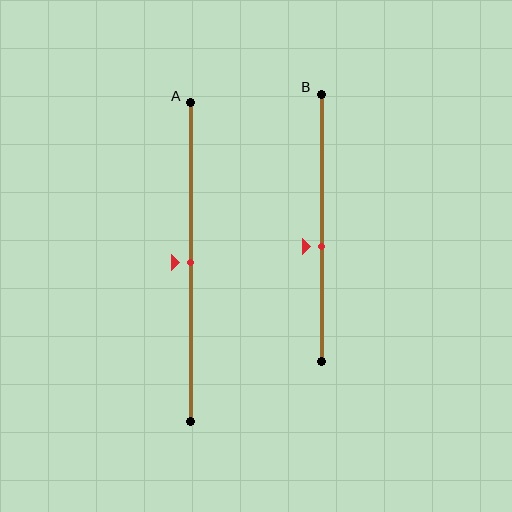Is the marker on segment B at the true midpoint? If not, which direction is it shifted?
No, the marker on segment B is shifted downward by about 7% of the segment length.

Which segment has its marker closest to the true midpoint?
Segment A has its marker closest to the true midpoint.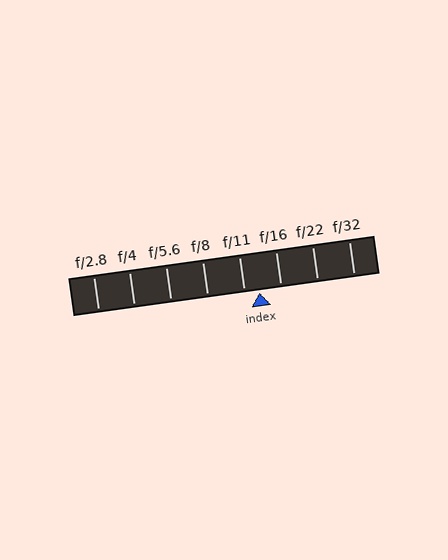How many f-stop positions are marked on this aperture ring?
There are 8 f-stop positions marked.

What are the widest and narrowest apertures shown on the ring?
The widest aperture shown is f/2.8 and the narrowest is f/32.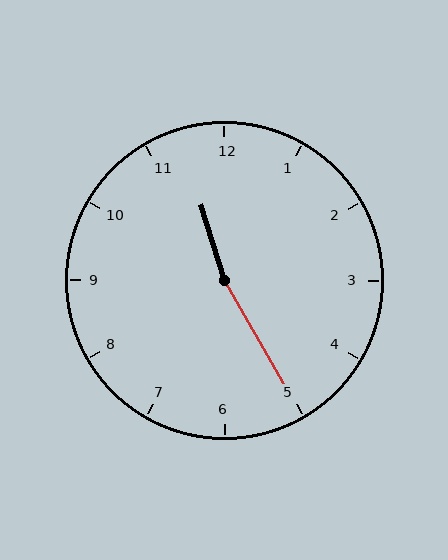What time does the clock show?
11:25.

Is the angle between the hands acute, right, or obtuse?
It is obtuse.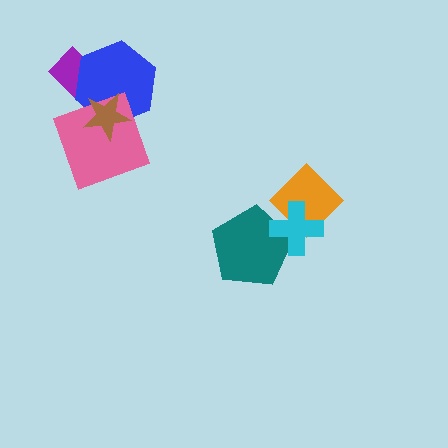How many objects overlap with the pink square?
2 objects overlap with the pink square.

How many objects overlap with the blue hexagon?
3 objects overlap with the blue hexagon.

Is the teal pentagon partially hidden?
Yes, it is partially covered by another shape.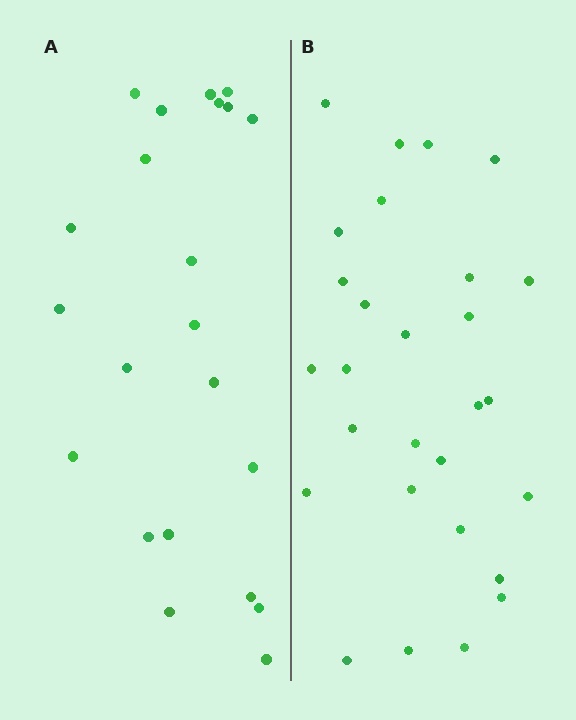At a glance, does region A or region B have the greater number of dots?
Region B (the right region) has more dots.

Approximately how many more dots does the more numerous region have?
Region B has about 6 more dots than region A.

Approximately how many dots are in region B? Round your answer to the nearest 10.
About 30 dots. (The exact count is 28, which rounds to 30.)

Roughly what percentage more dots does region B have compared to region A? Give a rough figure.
About 25% more.